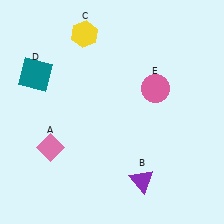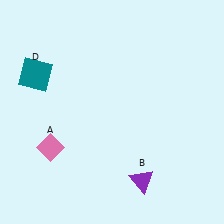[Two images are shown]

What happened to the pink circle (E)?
The pink circle (E) was removed in Image 2. It was in the top-right area of Image 1.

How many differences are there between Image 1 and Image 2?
There are 2 differences between the two images.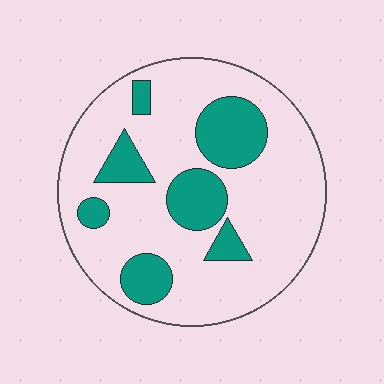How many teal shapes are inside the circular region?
7.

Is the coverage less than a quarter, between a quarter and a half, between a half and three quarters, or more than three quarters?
Less than a quarter.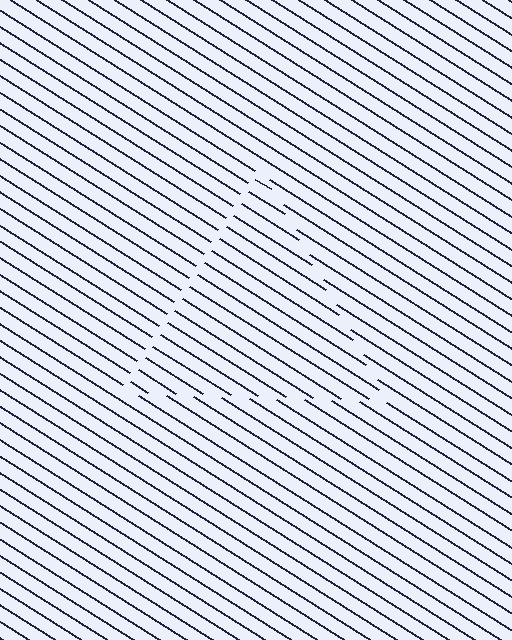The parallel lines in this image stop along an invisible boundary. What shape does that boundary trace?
An illusory triangle. The interior of the shape contains the same grating, shifted by half a period — the contour is defined by the phase discontinuity where line-ends from the inner and outer gratings abut.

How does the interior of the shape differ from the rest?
The interior of the shape contains the same grating, shifted by half a period — the contour is defined by the phase discontinuity where line-ends from the inner and outer gratings abut.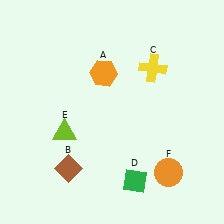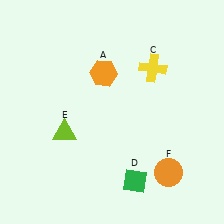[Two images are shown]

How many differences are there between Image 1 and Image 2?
There is 1 difference between the two images.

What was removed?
The brown diamond (B) was removed in Image 2.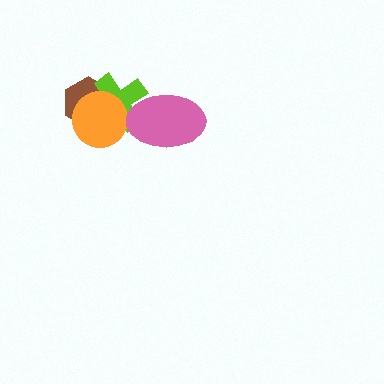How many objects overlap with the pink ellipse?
1 object overlaps with the pink ellipse.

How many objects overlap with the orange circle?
2 objects overlap with the orange circle.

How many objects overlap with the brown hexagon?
2 objects overlap with the brown hexagon.